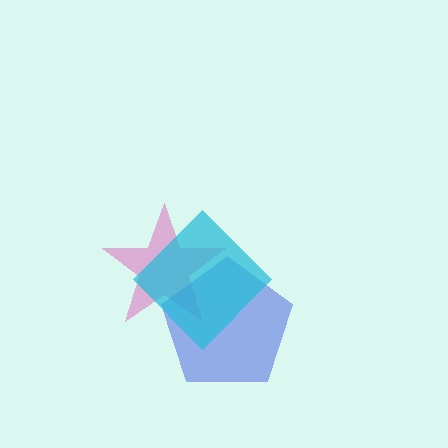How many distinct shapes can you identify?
There are 3 distinct shapes: a pink star, a blue pentagon, a cyan diamond.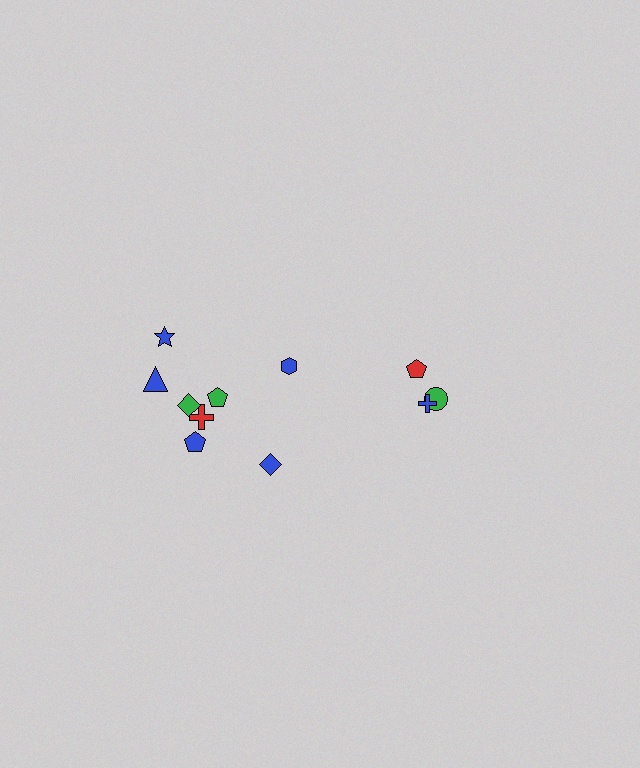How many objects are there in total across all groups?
There are 11 objects.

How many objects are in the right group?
There are 3 objects.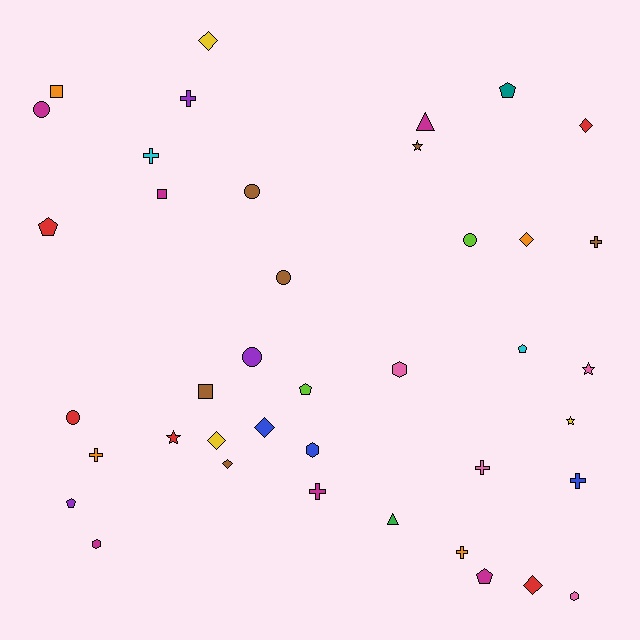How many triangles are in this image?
There are 2 triangles.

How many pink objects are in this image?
There are 4 pink objects.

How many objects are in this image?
There are 40 objects.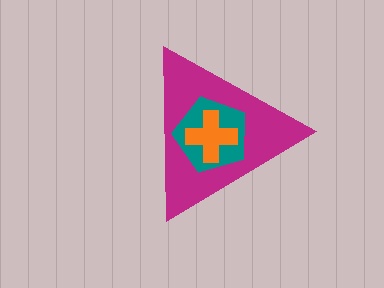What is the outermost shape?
The magenta triangle.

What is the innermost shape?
The orange cross.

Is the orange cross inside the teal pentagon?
Yes.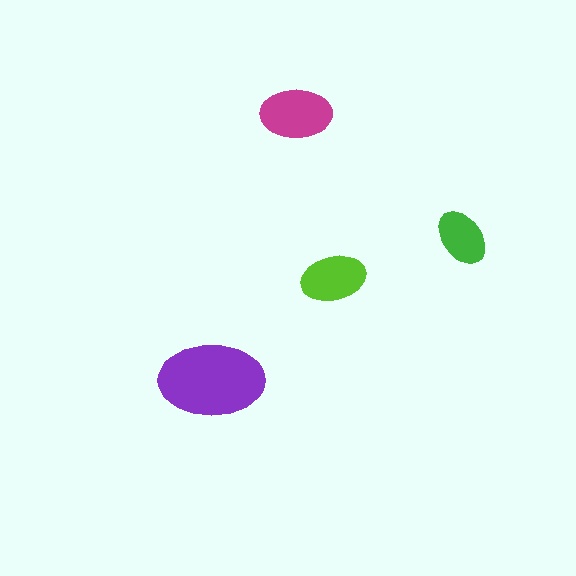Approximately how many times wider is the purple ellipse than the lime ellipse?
About 1.5 times wider.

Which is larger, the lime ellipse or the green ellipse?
The lime one.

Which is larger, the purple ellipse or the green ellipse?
The purple one.